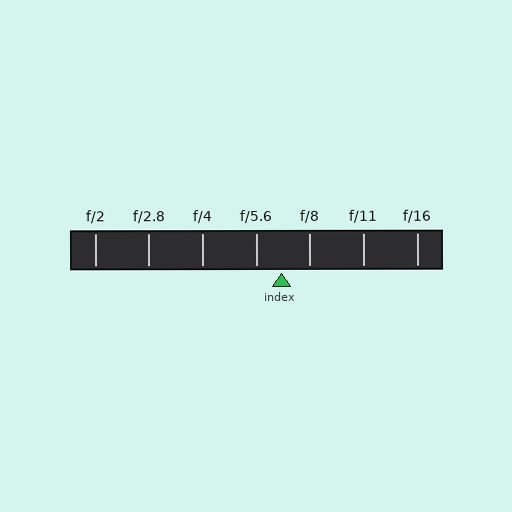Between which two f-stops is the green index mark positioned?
The index mark is between f/5.6 and f/8.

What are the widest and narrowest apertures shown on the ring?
The widest aperture shown is f/2 and the narrowest is f/16.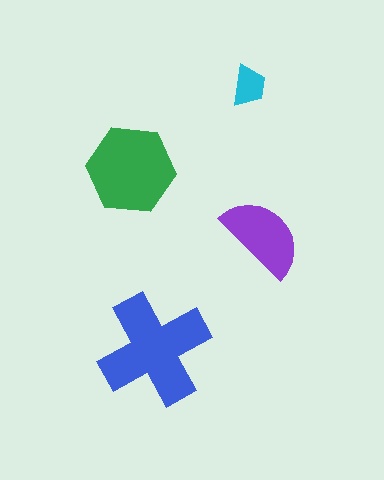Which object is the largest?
The blue cross.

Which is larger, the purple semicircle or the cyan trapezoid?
The purple semicircle.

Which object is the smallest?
The cyan trapezoid.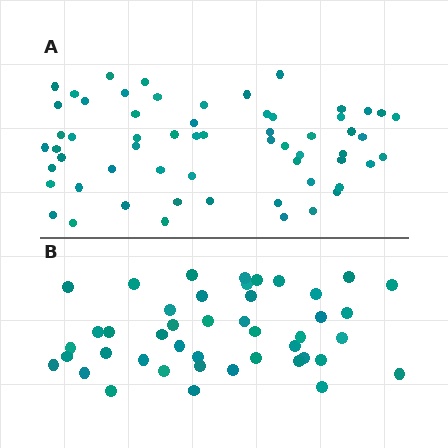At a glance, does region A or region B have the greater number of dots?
Region A (the top region) has more dots.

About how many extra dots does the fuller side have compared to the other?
Region A has approximately 15 more dots than region B.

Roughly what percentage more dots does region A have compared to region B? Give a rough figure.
About 35% more.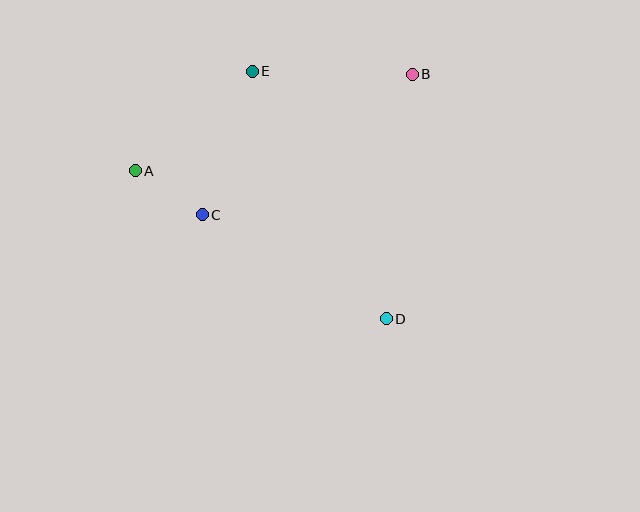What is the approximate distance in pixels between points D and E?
The distance between D and E is approximately 281 pixels.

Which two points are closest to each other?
Points A and C are closest to each other.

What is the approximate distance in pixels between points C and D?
The distance between C and D is approximately 211 pixels.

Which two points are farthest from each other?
Points A and B are farthest from each other.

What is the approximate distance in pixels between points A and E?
The distance between A and E is approximately 153 pixels.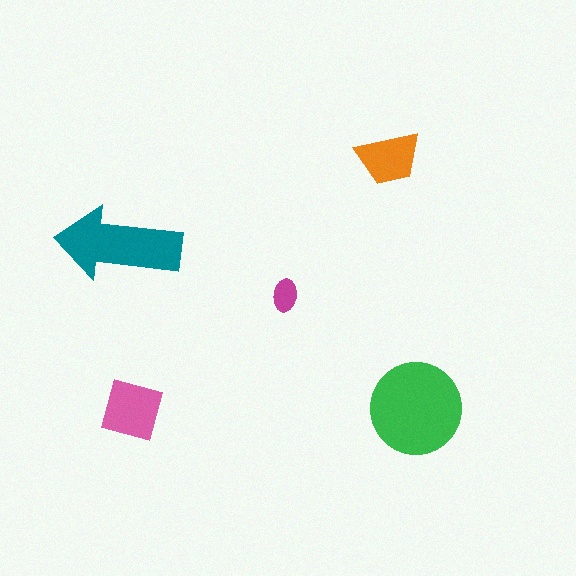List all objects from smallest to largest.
The magenta ellipse, the orange trapezoid, the pink square, the teal arrow, the green circle.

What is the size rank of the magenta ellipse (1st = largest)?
5th.